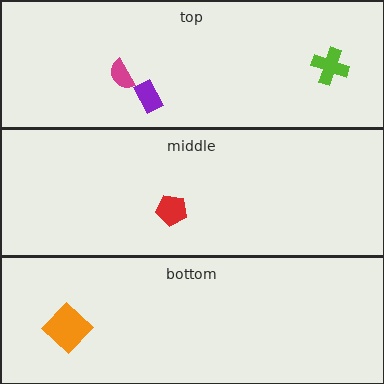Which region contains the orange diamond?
The bottom region.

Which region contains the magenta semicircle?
The top region.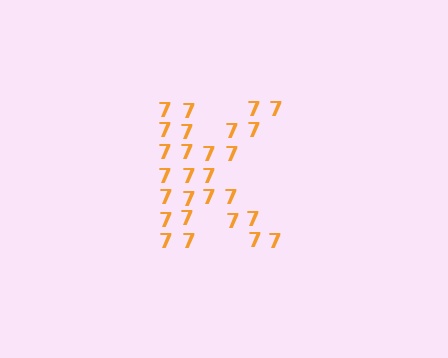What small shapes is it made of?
It is made of small digit 7's.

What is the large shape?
The large shape is the letter K.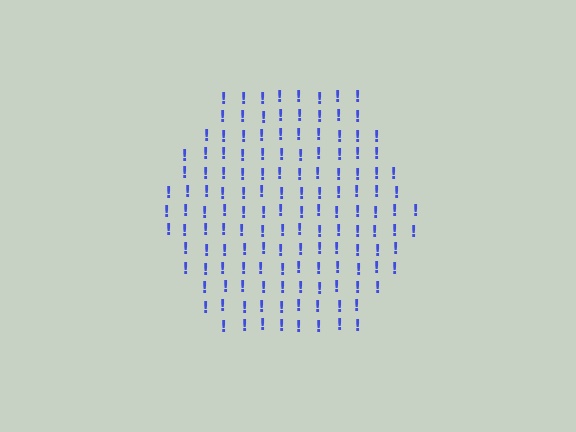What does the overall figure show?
The overall figure shows a hexagon.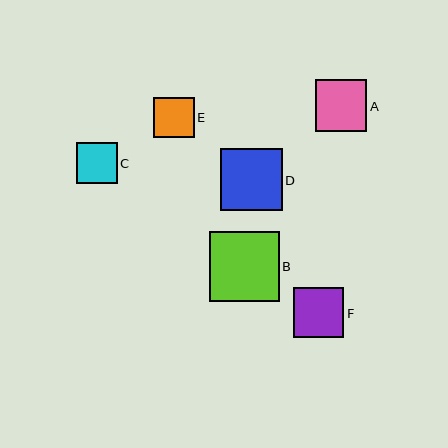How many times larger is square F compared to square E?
Square F is approximately 1.3 times the size of square E.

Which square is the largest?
Square B is the largest with a size of approximately 69 pixels.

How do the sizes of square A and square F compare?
Square A and square F are approximately the same size.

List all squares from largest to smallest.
From largest to smallest: B, D, A, F, C, E.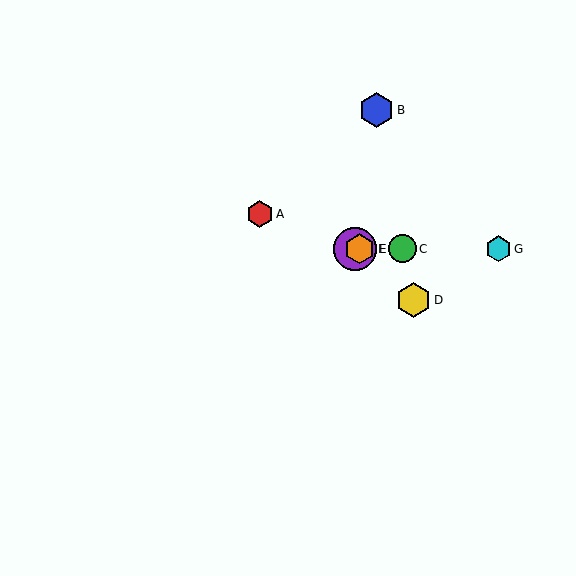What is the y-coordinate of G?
Object G is at y≈249.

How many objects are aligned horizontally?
4 objects (C, E, F, G) are aligned horizontally.